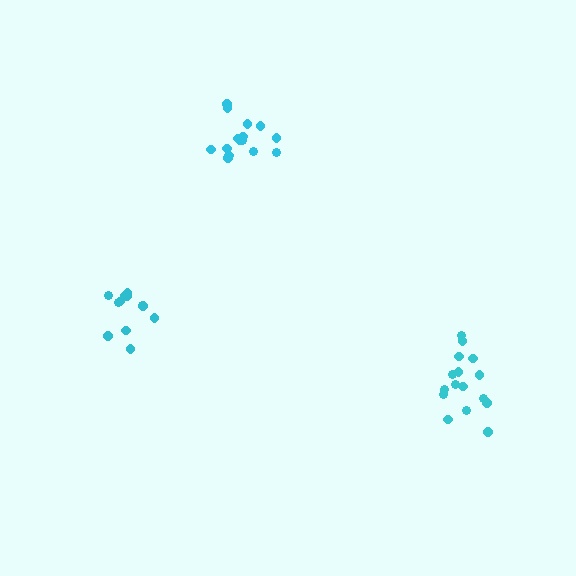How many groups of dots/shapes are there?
There are 3 groups.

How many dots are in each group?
Group 1: 12 dots, Group 2: 15 dots, Group 3: 16 dots (43 total).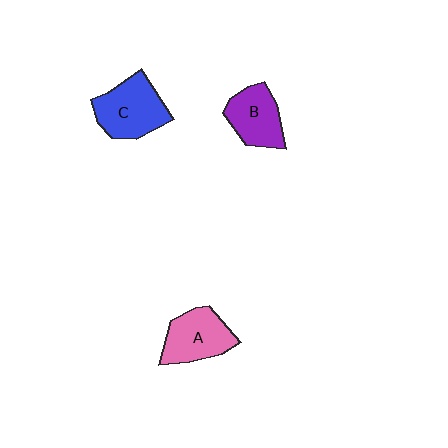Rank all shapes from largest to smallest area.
From largest to smallest: C (blue), A (pink), B (purple).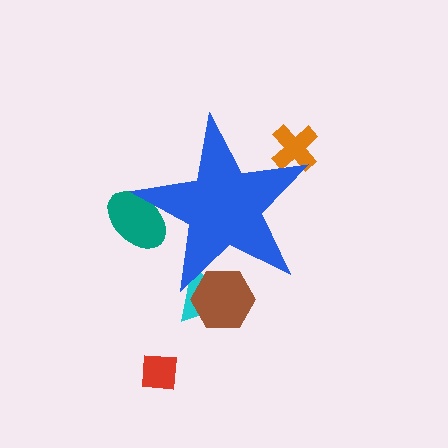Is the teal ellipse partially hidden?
Yes, the teal ellipse is partially hidden behind the blue star.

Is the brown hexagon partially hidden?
Yes, the brown hexagon is partially hidden behind the blue star.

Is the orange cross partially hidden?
Yes, the orange cross is partially hidden behind the blue star.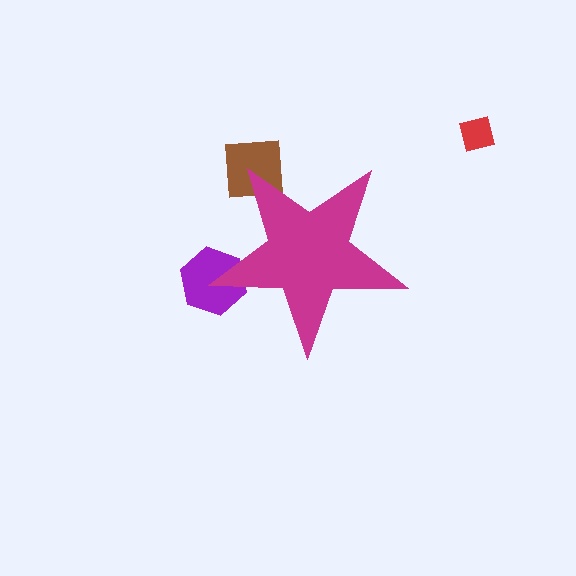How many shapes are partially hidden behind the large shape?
2 shapes are partially hidden.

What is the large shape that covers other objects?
A magenta star.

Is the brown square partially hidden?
Yes, the brown square is partially hidden behind the magenta star.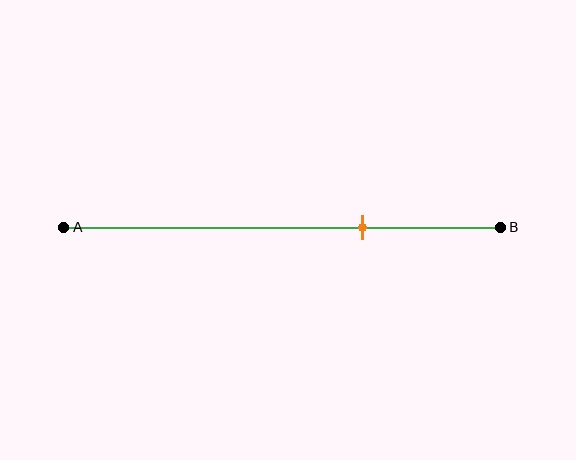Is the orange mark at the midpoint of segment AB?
No, the mark is at about 70% from A, not at the 50% midpoint.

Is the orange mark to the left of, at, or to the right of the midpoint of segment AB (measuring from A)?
The orange mark is to the right of the midpoint of segment AB.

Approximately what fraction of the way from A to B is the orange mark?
The orange mark is approximately 70% of the way from A to B.